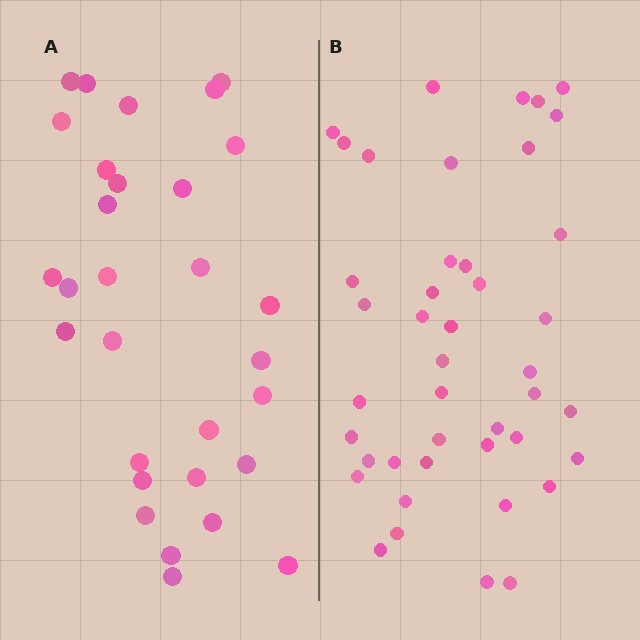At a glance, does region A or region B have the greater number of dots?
Region B (the right region) has more dots.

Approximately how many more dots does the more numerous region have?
Region B has approximately 15 more dots than region A.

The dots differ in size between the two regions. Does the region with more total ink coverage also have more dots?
No. Region A has more total ink coverage because its dots are larger, but region B actually contains more individual dots. Total area can be misleading — the number of items is what matters here.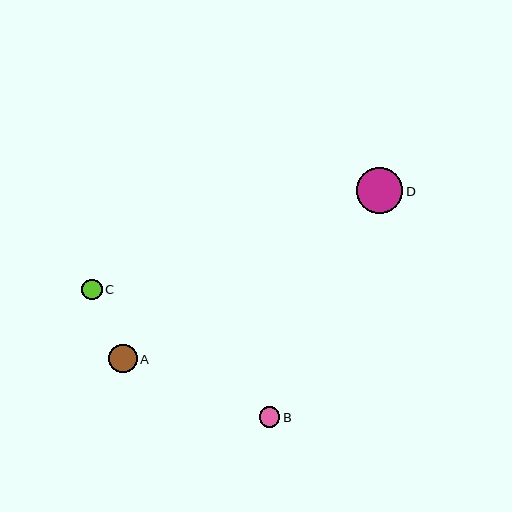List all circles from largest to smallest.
From largest to smallest: D, A, B, C.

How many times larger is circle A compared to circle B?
Circle A is approximately 1.4 times the size of circle B.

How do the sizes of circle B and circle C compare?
Circle B and circle C are approximately the same size.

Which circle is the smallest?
Circle C is the smallest with a size of approximately 21 pixels.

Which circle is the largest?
Circle D is the largest with a size of approximately 46 pixels.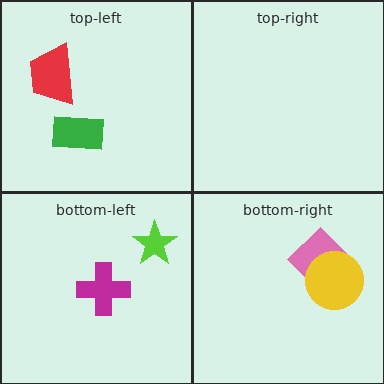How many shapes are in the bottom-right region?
2.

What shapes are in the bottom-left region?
The magenta cross, the lime star.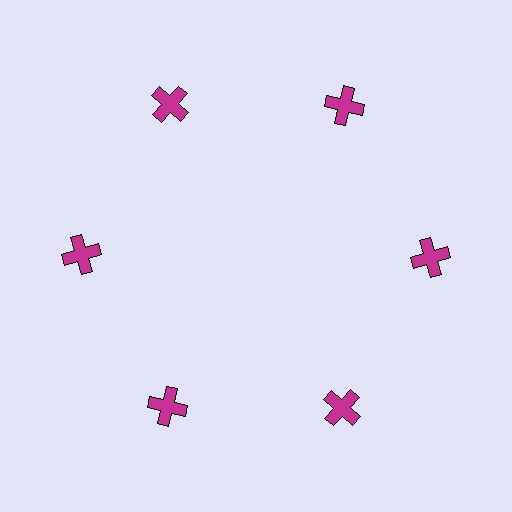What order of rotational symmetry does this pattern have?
This pattern has 6-fold rotational symmetry.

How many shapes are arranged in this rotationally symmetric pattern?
There are 6 shapes, arranged in 6 groups of 1.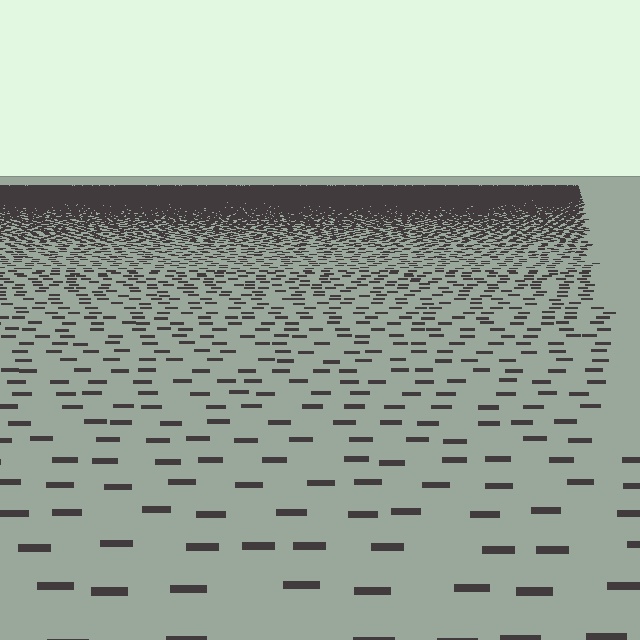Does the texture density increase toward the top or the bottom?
Density increases toward the top.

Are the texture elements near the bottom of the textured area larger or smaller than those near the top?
Larger. Near the bottom, elements are closer to the viewer and appear at a bigger on-screen size.